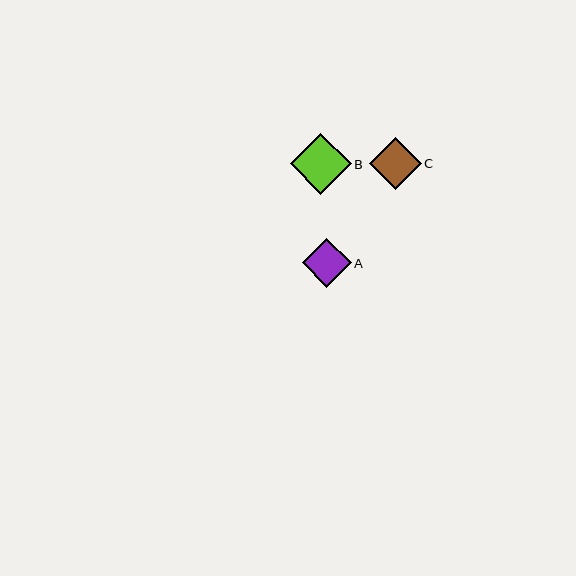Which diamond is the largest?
Diamond B is the largest with a size of approximately 61 pixels.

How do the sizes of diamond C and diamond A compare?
Diamond C and diamond A are approximately the same size.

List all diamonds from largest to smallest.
From largest to smallest: B, C, A.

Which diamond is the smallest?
Diamond A is the smallest with a size of approximately 49 pixels.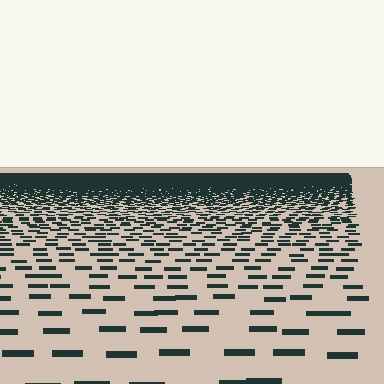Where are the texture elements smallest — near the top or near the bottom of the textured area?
Near the top.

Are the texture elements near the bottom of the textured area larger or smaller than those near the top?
Larger. Near the bottom, elements are closer to the viewer and appear at a bigger on-screen size.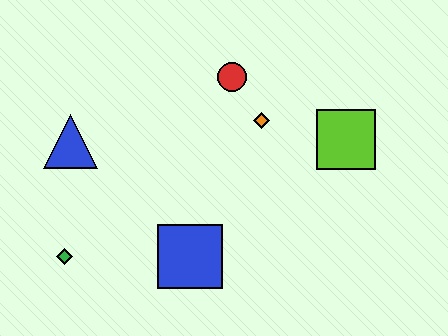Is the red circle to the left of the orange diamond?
Yes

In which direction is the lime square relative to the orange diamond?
The lime square is to the right of the orange diamond.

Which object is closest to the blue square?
The green diamond is closest to the blue square.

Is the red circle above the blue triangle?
Yes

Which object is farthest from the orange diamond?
The green diamond is farthest from the orange diamond.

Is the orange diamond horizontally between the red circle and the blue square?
No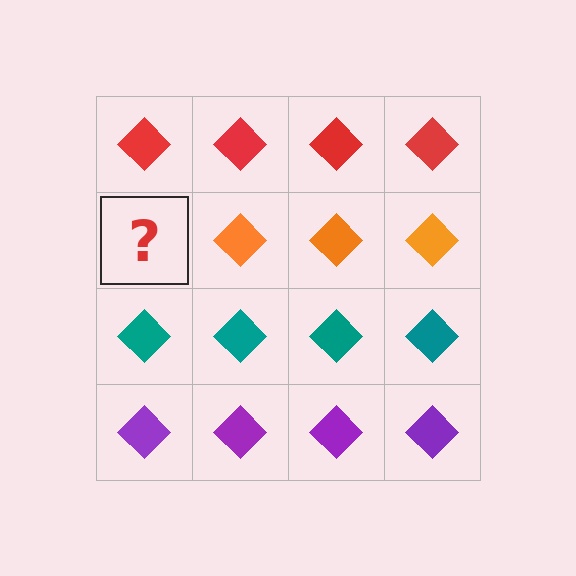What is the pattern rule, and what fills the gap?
The rule is that each row has a consistent color. The gap should be filled with an orange diamond.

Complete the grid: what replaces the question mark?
The question mark should be replaced with an orange diamond.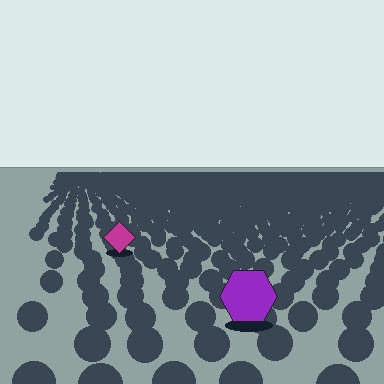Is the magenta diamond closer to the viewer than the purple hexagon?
No. The purple hexagon is closer — you can tell from the texture gradient: the ground texture is coarser near it.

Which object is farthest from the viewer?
The magenta diamond is farthest from the viewer. It appears smaller and the ground texture around it is denser.